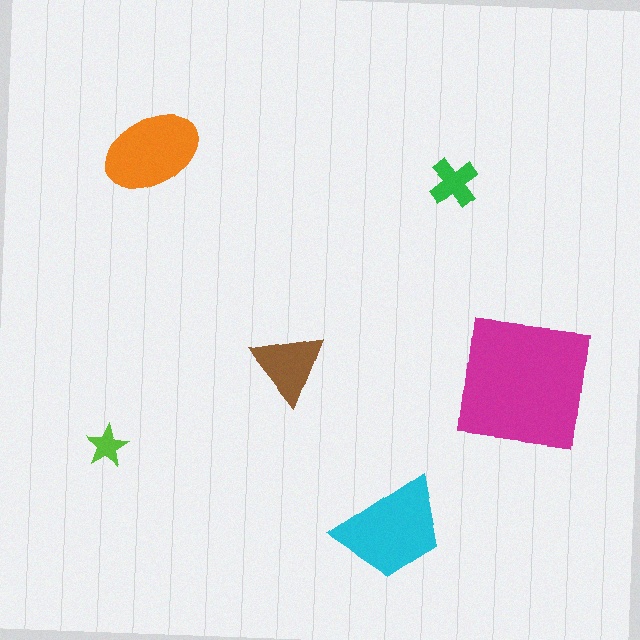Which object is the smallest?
The lime star.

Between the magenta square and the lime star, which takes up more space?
The magenta square.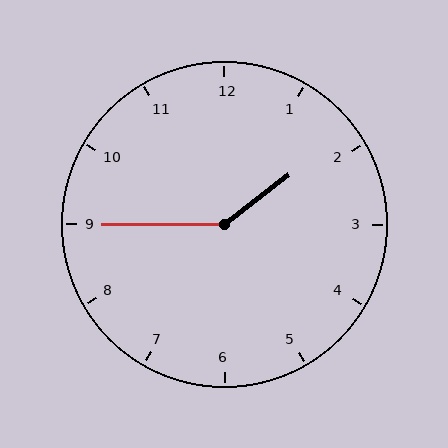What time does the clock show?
1:45.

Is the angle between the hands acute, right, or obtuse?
It is obtuse.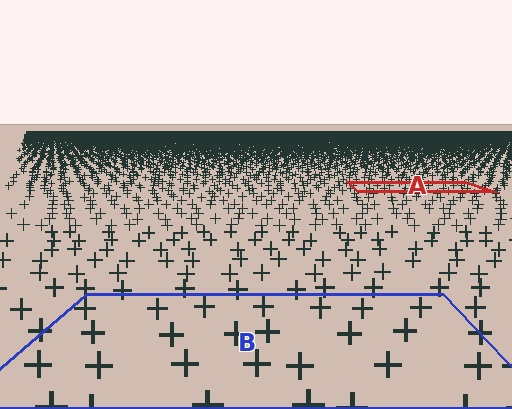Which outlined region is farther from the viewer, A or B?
Region A is farther from the viewer — the texture elements inside it appear smaller and more densely packed.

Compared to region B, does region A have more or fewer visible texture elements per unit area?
Region A has more texture elements per unit area — they are packed more densely because it is farther away.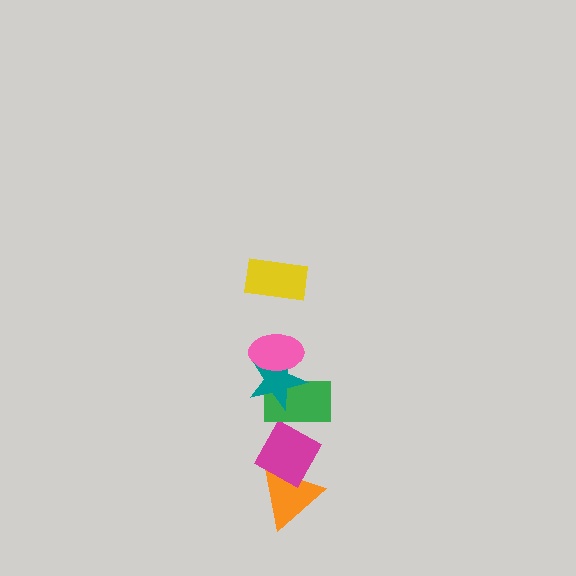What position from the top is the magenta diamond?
The magenta diamond is 5th from the top.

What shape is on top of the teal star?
The pink ellipse is on top of the teal star.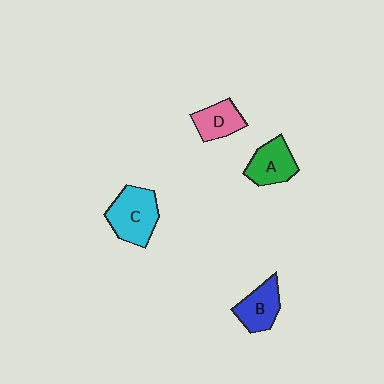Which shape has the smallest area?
Shape D (pink).